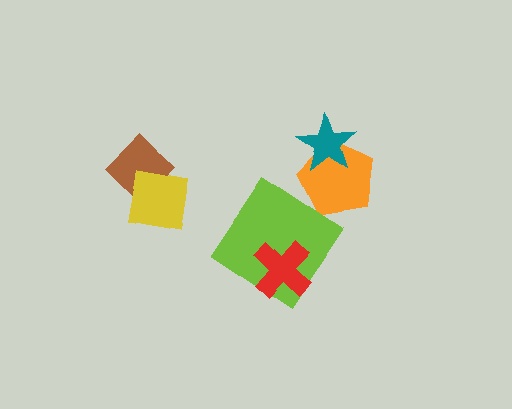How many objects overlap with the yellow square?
1 object overlaps with the yellow square.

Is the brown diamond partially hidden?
Yes, it is partially covered by another shape.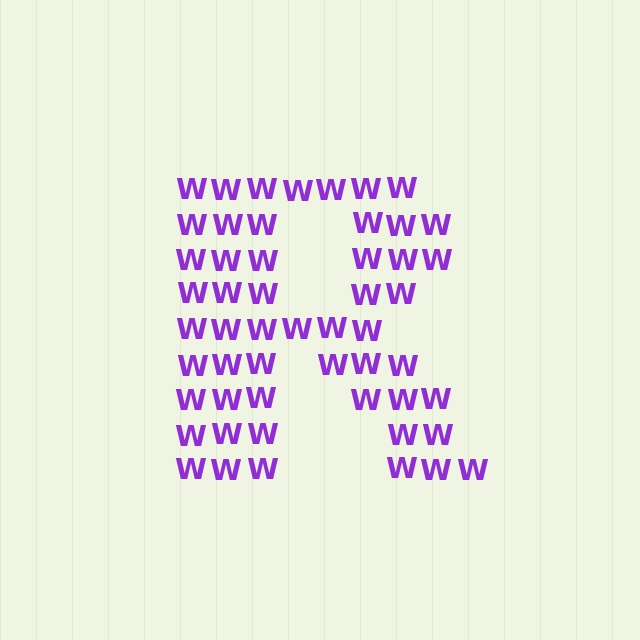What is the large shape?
The large shape is the letter R.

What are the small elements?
The small elements are letter W's.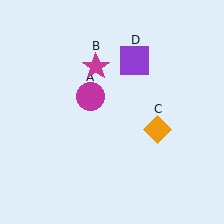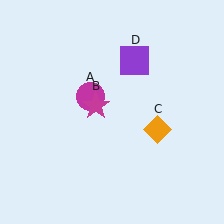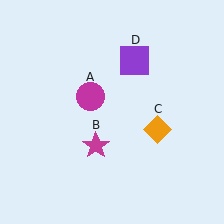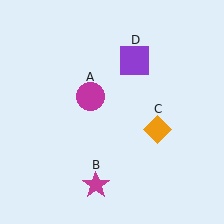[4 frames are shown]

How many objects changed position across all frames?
1 object changed position: magenta star (object B).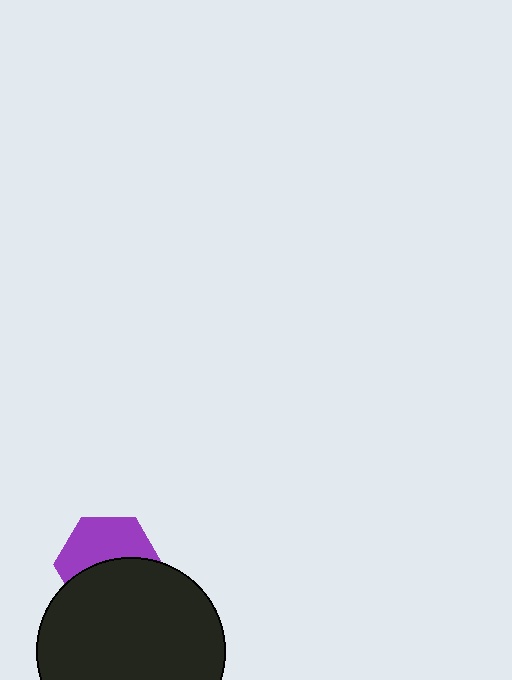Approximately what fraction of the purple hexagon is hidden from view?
Roughly 50% of the purple hexagon is hidden behind the black circle.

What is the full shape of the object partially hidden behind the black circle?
The partially hidden object is a purple hexagon.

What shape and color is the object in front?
The object in front is a black circle.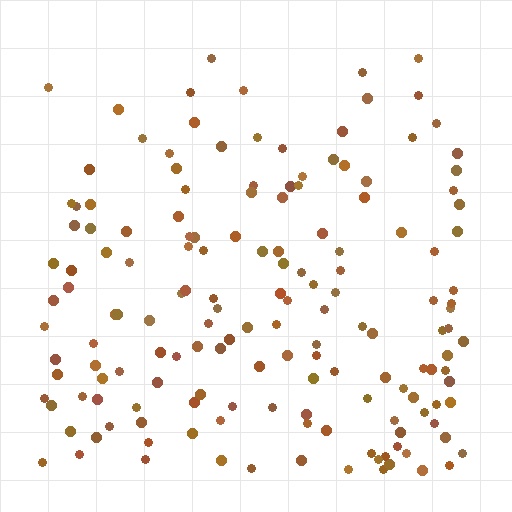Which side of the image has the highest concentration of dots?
The bottom.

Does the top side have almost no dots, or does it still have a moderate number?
Still a moderate number, just noticeably fewer than the bottom.